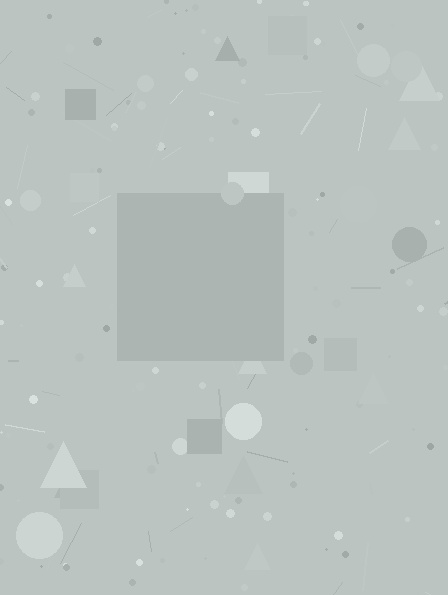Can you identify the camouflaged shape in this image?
The camouflaged shape is a square.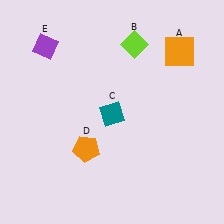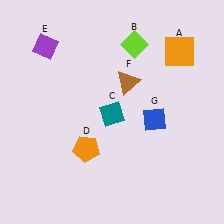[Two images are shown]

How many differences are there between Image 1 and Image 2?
There are 2 differences between the two images.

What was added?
A brown triangle (F), a blue diamond (G) were added in Image 2.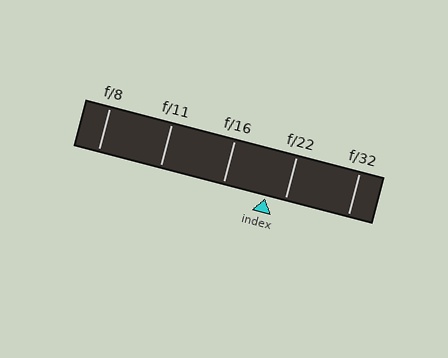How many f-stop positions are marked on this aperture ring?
There are 5 f-stop positions marked.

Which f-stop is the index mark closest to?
The index mark is closest to f/22.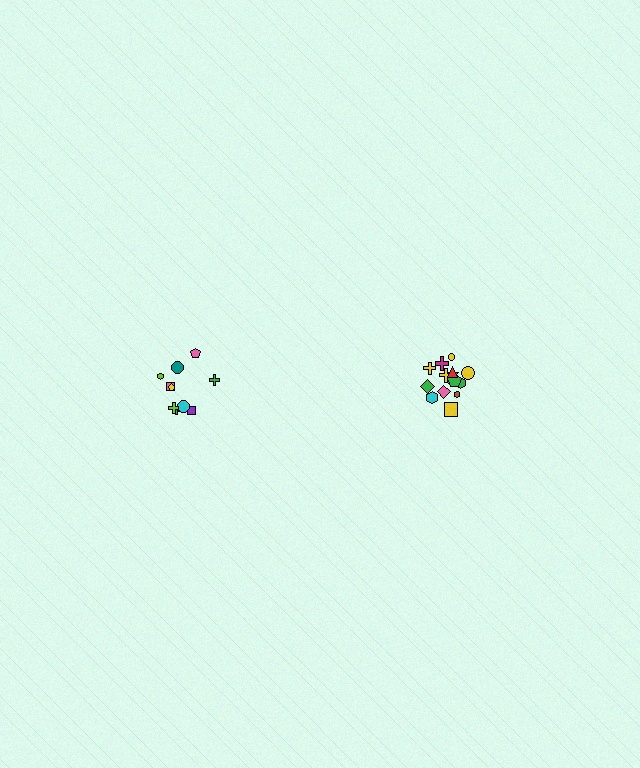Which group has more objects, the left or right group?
The right group.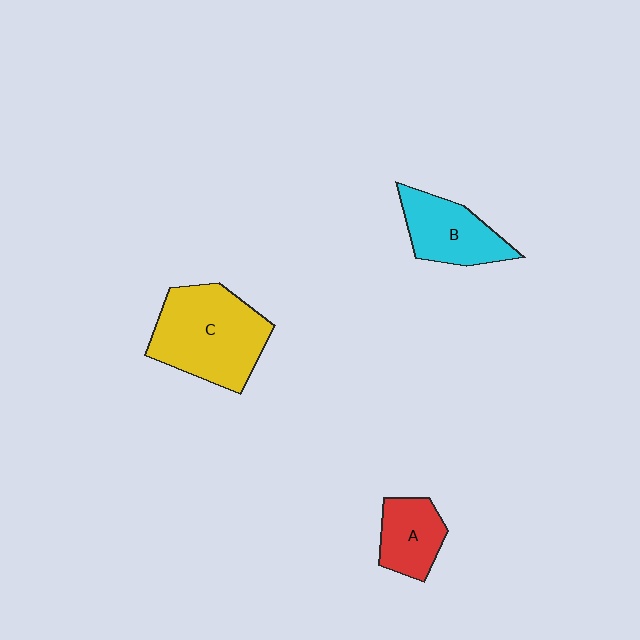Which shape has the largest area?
Shape C (yellow).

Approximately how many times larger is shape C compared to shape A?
Approximately 2.1 times.